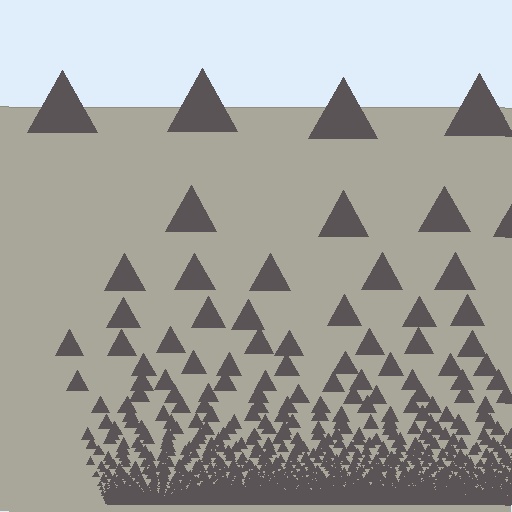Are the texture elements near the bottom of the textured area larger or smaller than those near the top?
Smaller. The gradient is inverted — elements near the bottom are smaller and denser.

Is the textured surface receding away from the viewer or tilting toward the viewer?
The surface appears to tilt toward the viewer. Texture elements get larger and sparser toward the top.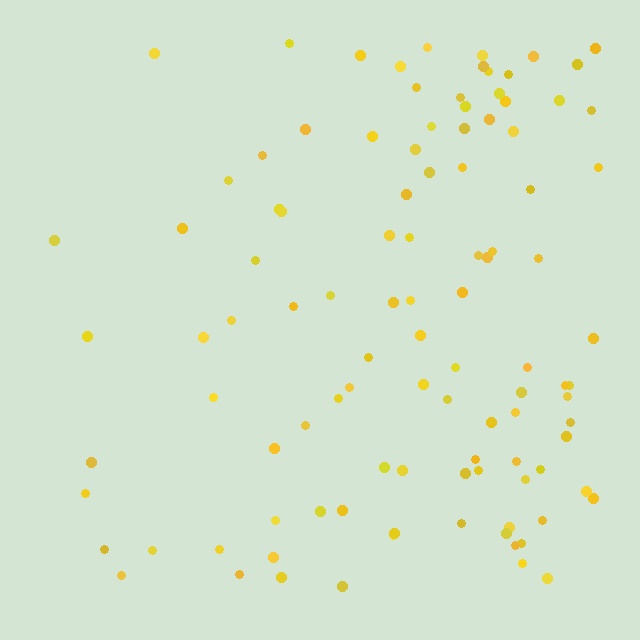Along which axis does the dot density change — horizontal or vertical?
Horizontal.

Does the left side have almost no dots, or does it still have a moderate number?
Still a moderate number, just noticeably fewer than the right.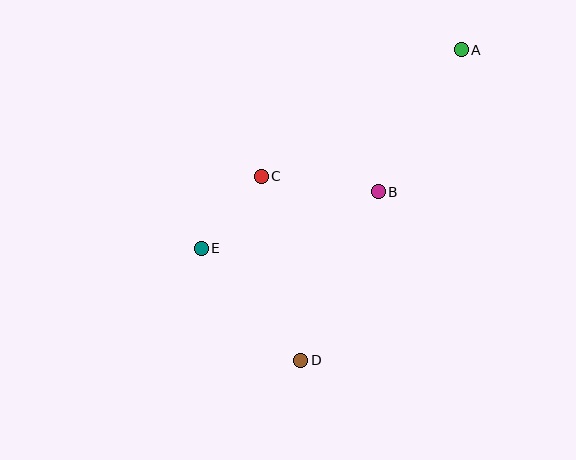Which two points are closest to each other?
Points C and E are closest to each other.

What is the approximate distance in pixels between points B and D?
The distance between B and D is approximately 185 pixels.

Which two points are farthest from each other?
Points A and D are farthest from each other.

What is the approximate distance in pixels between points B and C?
The distance between B and C is approximately 118 pixels.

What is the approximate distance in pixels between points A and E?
The distance between A and E is approximately 327 pixels.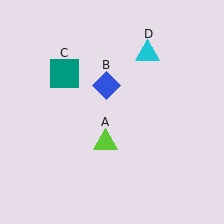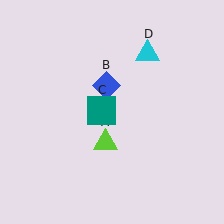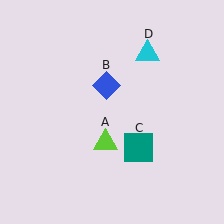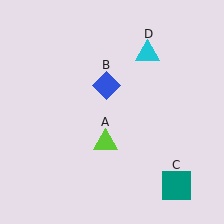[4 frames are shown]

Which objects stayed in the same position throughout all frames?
Lime triangle (object A) and blue diamond (object B) and cyan triangle (object D) remained stationary.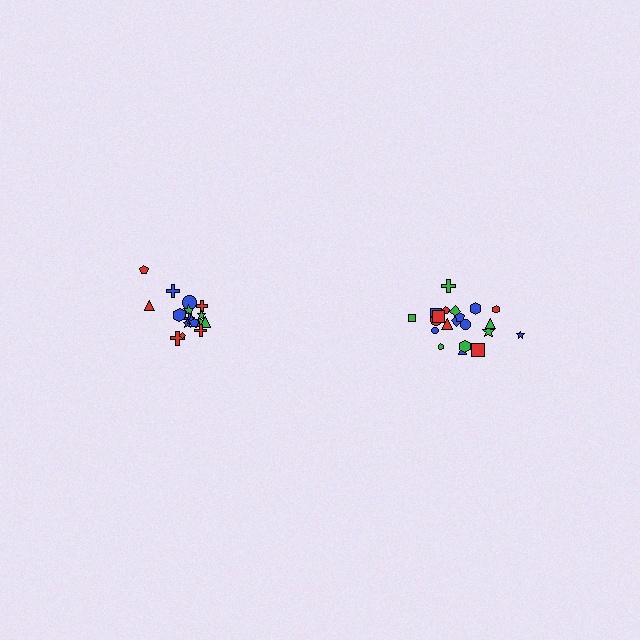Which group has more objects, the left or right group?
The right group.